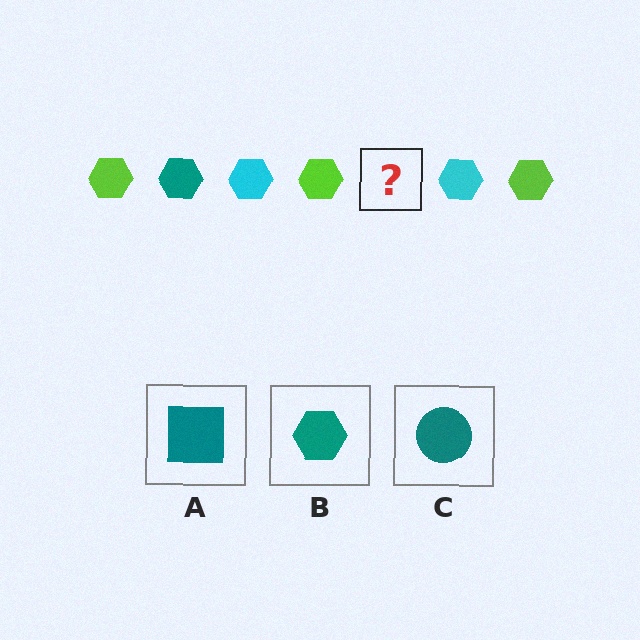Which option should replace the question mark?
Option B.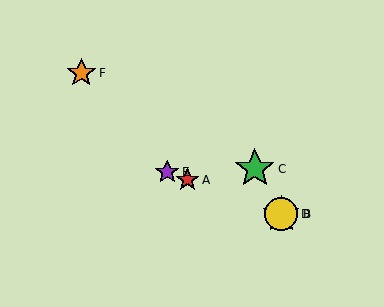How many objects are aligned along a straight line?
4 objects (A, B, D, E) are aligned along a straight line.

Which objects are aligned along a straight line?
Objects A, B, D, E are aligned along a straight line.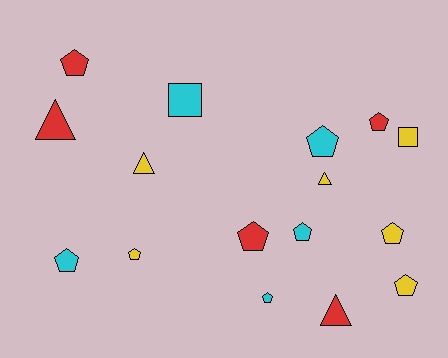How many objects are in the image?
There are 16 objects.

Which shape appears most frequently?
Pentagon, with 10 objects.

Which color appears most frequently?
Yellow, with 6 objects.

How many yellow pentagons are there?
There are 3 yellow pentagons.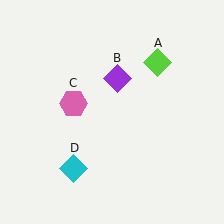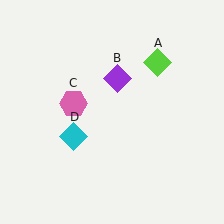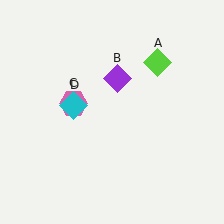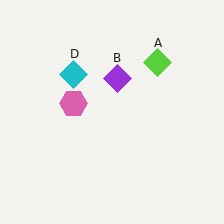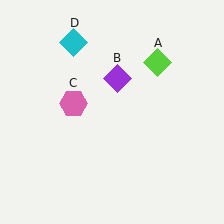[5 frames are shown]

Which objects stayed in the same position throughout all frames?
Lime diamond (object A) and purple diamond (object B) and pink hexagon (object C) remained stationary.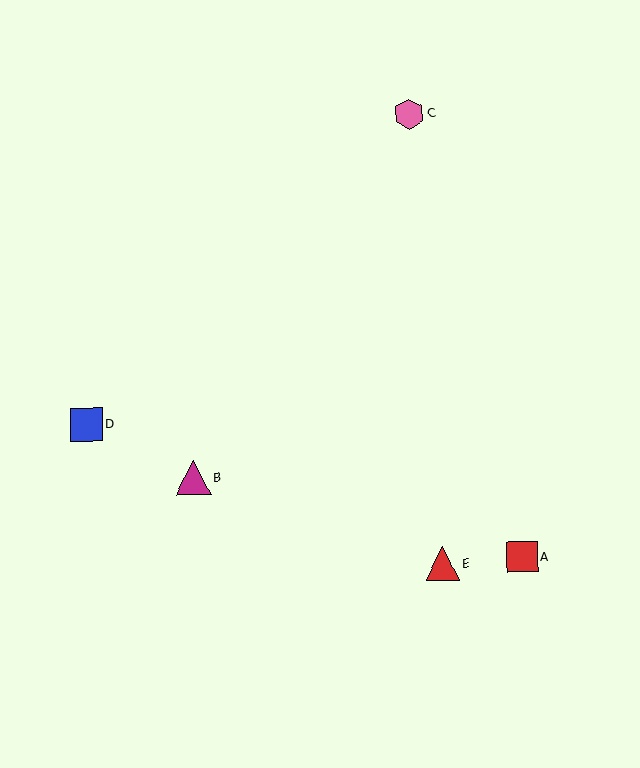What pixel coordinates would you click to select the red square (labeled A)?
Click at (522, 557) to select the red square A.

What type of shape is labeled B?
Shape B is a magenta triangle.